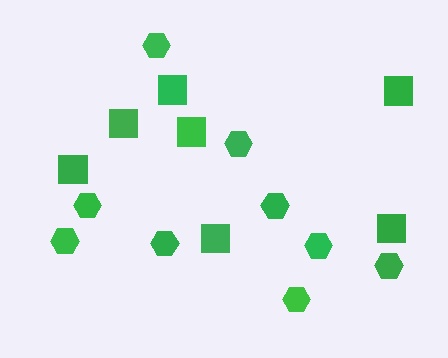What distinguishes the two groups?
There are 2 groups: one group of squares (7) and one group of hexagons (9).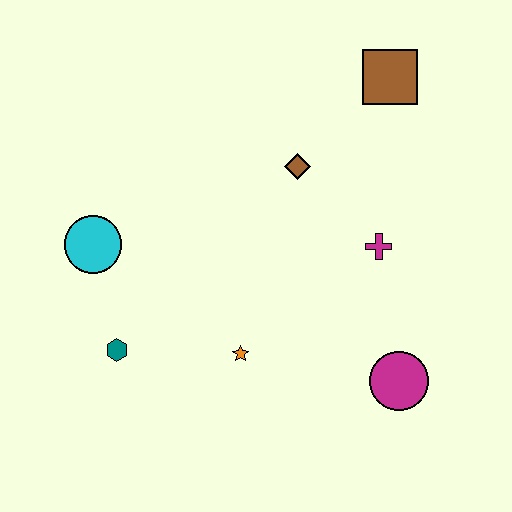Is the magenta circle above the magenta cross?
No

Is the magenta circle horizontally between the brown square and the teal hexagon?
No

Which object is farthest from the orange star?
The brown square is farthest from the orange star.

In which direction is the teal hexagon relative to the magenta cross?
The teal hexagon is to the left of the magenta cross.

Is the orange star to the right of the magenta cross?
No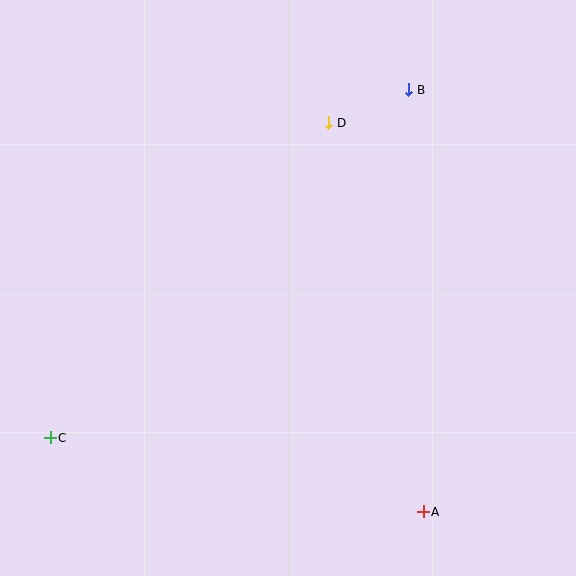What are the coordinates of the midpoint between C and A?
The midpoint between C and A is at (237, 475).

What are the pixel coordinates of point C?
Point C is at (50, 438).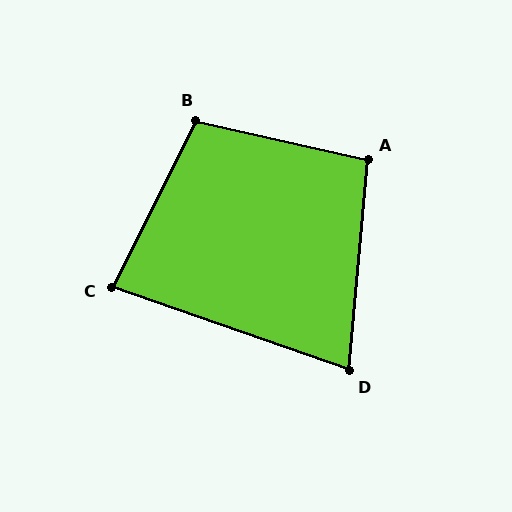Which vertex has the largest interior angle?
B, at approximately 104 degrees.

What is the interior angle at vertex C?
Approximately 82 degrees (acute).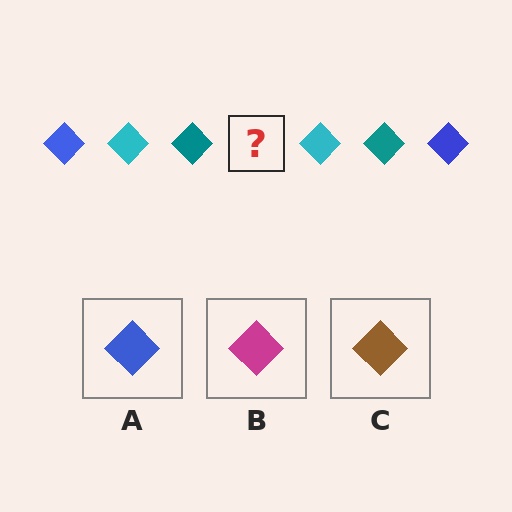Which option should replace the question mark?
Option A.